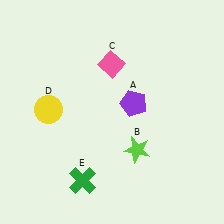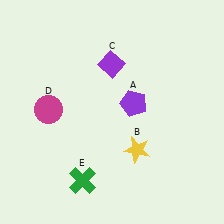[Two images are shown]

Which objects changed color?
B changed from lime to yellow. C changed from pink to purple. D changed from yellow to magenta.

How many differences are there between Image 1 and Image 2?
There are 3 differences between the two images.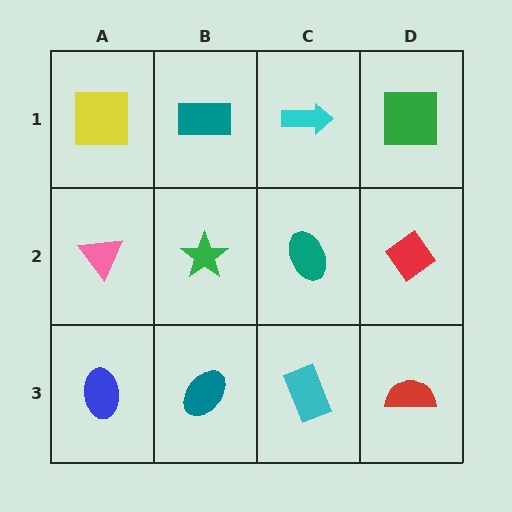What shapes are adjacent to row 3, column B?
A green star (row 2, column B), a blue ellipse (row 3, column A), a cyan rectangle (row 3, column C).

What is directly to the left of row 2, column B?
A pink triangle.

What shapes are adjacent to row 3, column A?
A pink triangle (row 2, column A), a teal ellipse (row 3, column B).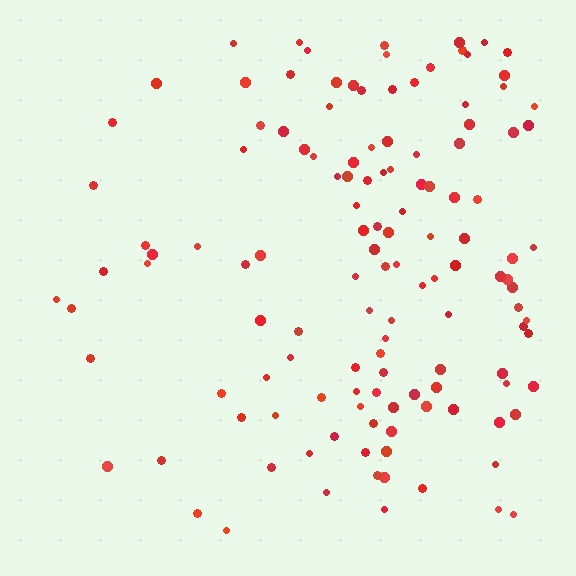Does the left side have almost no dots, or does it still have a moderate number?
Still a moderate number, just noticeably fewer than the right.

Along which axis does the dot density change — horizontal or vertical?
Horizontal.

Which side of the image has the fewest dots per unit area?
The left.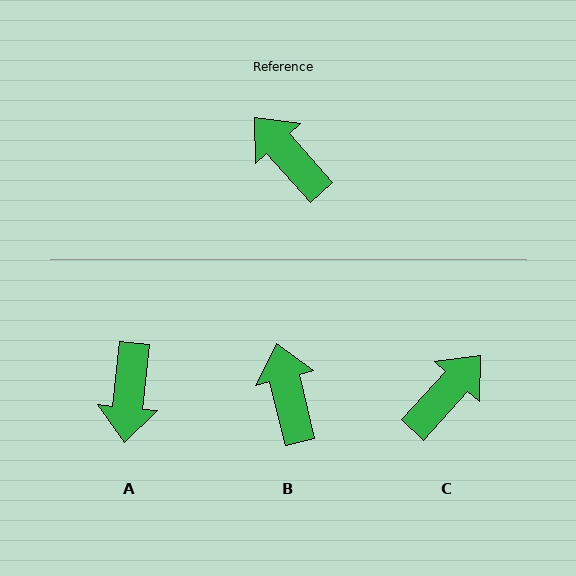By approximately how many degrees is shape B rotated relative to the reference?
Approximately 28 degrees clockwise.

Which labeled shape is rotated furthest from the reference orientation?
A, about 133 degrees away.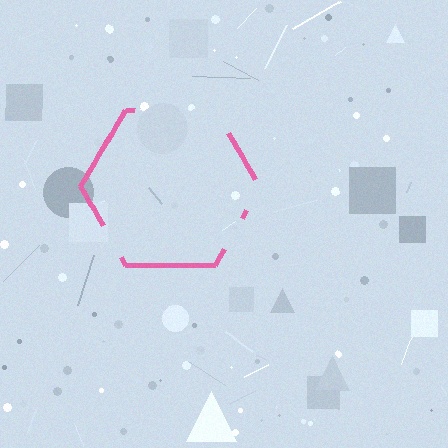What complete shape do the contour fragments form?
The contour fragments form a hexagon.